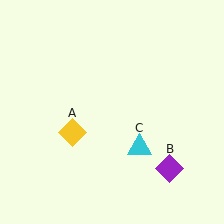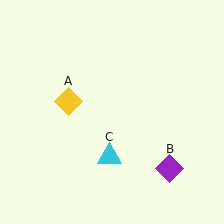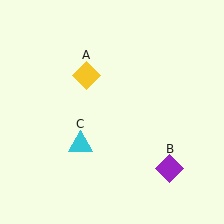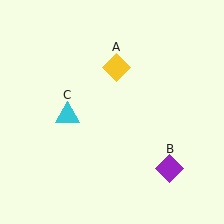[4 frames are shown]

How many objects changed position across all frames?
2 objects changed position: yellow diamond (object A), cyan triangle (object C).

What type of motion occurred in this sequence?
The yellow diamond (object A), cyan triangle (object C) rotated clockwise around the center of the scene.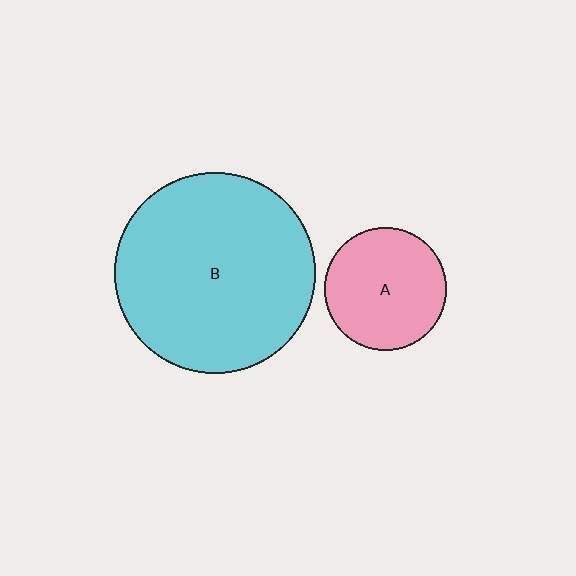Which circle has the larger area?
Circle B (cyan).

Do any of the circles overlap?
No, none of the circles overlap.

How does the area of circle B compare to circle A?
Approximately 2.7 times.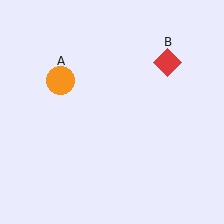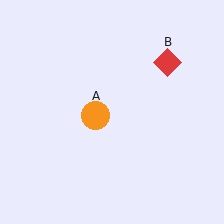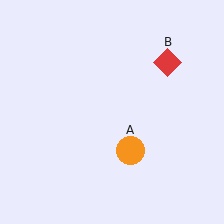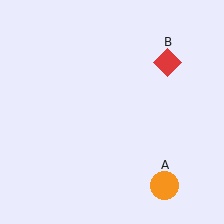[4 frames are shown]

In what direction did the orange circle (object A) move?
The orange circle (object A) moved down and to the right.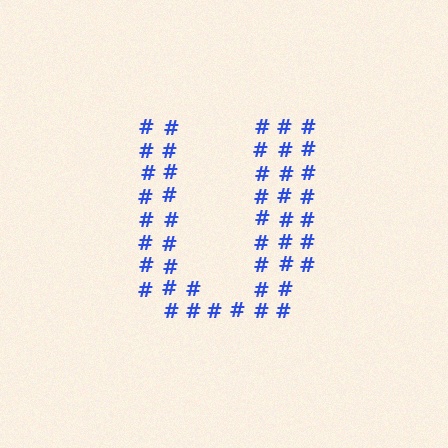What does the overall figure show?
The overall figure shows the letter U.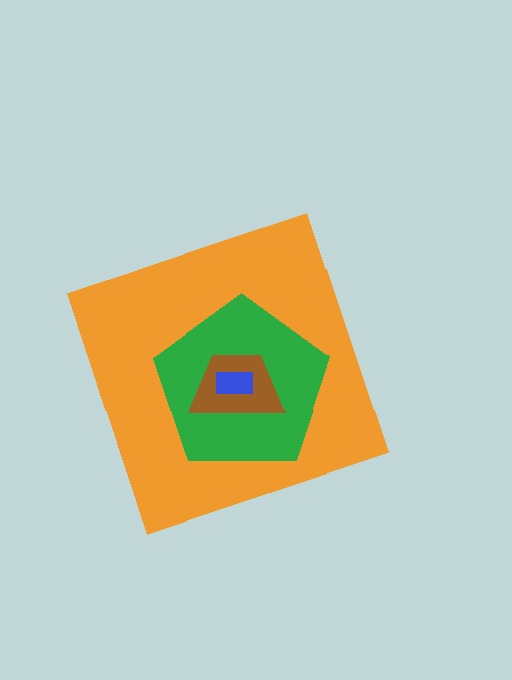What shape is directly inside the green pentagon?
The brown trapezoid.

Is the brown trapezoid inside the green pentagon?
Yes.